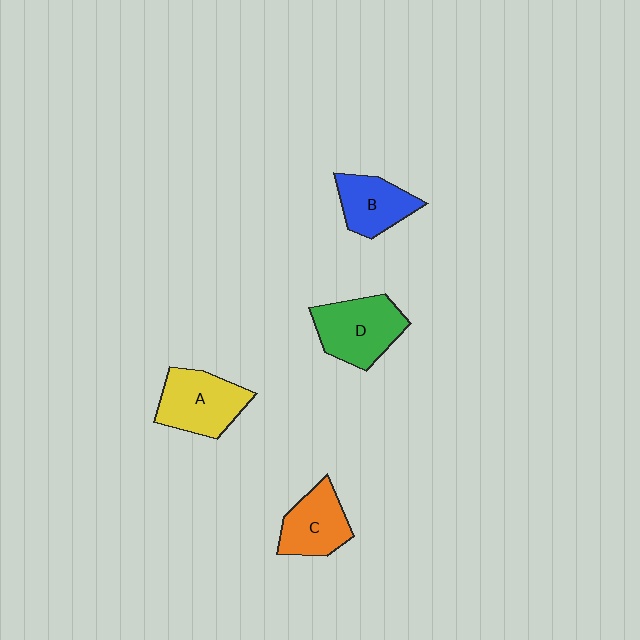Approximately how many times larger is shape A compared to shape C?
Approximately 1.2 times.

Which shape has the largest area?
Shape D (green).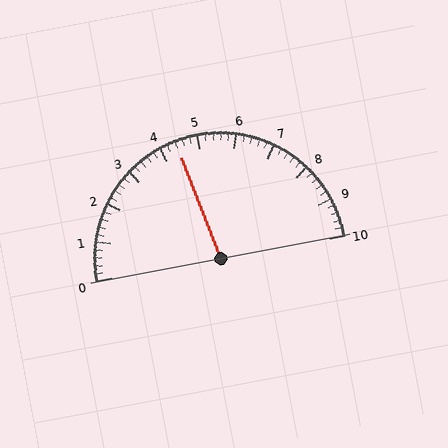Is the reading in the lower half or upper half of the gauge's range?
The reading is in the lower half of the range (0 to 10).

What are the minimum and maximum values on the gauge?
The gauge ranges from 0 to 10.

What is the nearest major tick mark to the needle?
The nearest major tick mark is 4.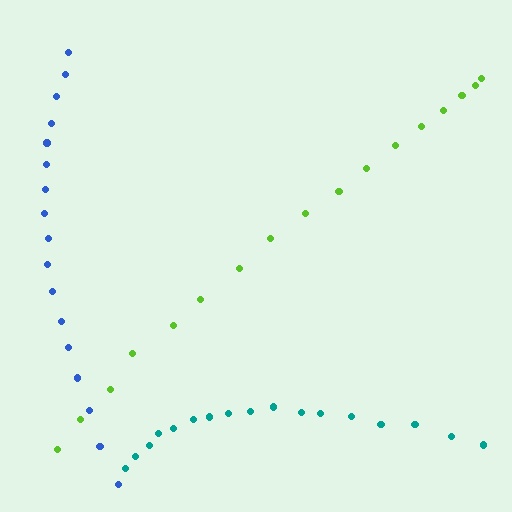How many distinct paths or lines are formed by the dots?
There are 3 distinct paths.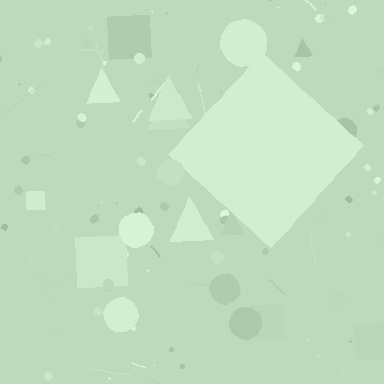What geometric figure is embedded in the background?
A diamond is embedded in the background.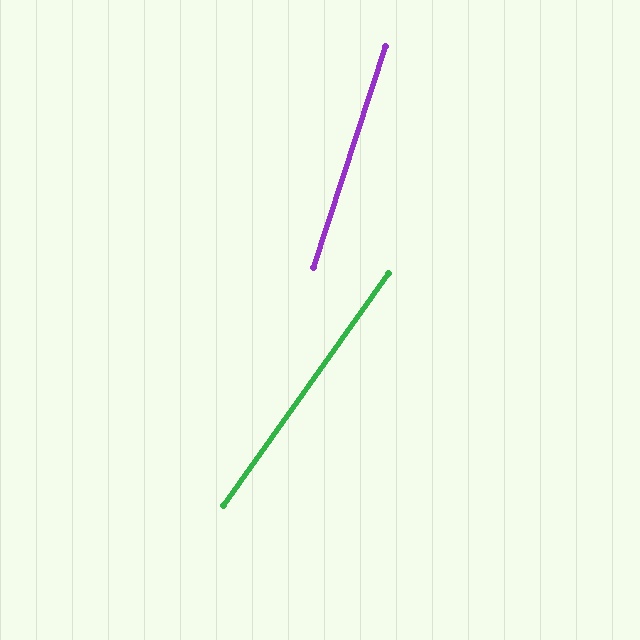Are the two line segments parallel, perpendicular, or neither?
Neither parallel nor perpendicular — they differ by about 17°.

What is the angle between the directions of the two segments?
Approximately 17 degrees.